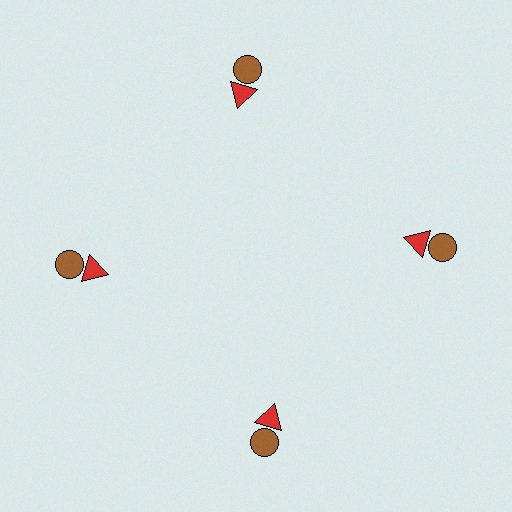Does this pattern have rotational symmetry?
Yes, this pattern has 4-fold rotational symmetry. It looks the same after rotating 90 degrees around the center.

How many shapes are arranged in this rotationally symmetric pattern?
There are 8 shapes, arranged in 4 groups of 2.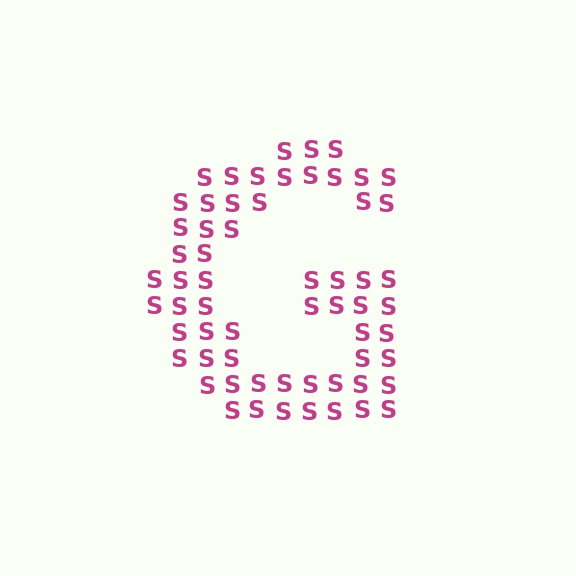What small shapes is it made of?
It is made of small letter S's.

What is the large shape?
The large shape is the letter G.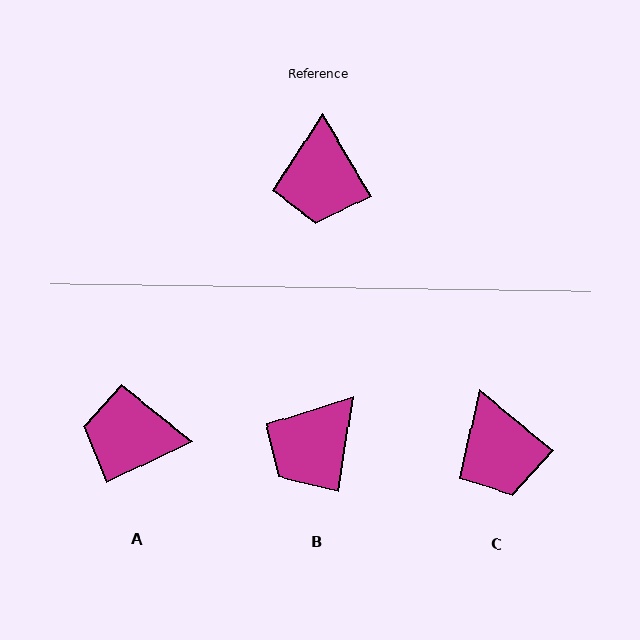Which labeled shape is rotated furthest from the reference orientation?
A, about 95 degrees away.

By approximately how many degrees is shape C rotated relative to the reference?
Approximately 20 degrees counter-clockwise.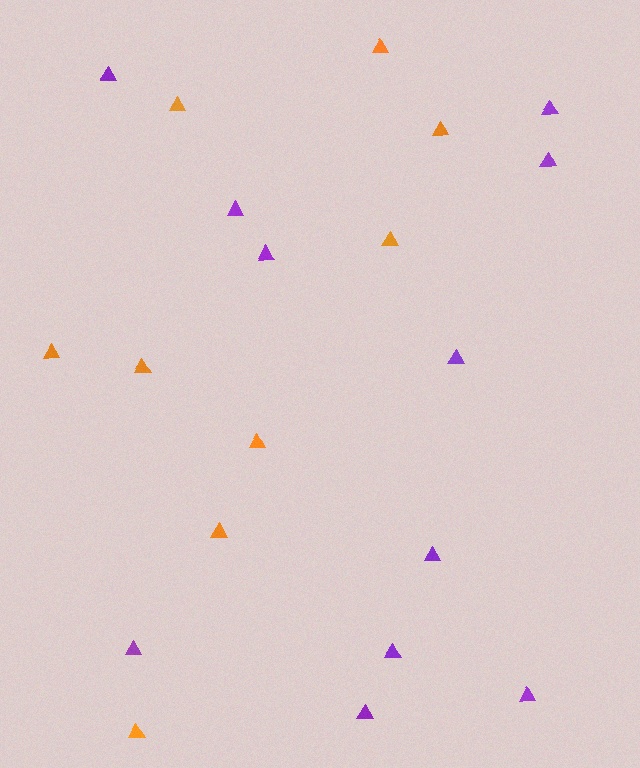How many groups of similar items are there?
There are 2 groups: one group of purple triangles (11) and one group of orange triangles (9).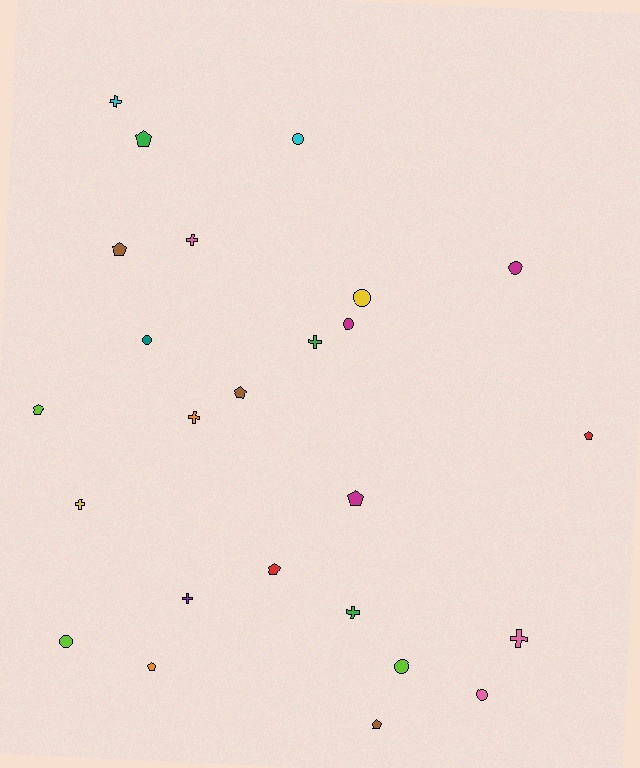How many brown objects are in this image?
There are 3 brown objects.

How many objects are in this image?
There are 25 objects.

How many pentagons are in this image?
There are 9 pentagons.